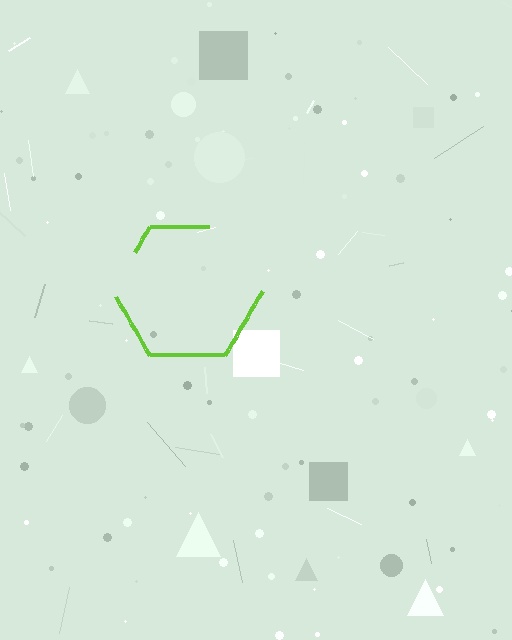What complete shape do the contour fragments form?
The contour fragments form a hexagon.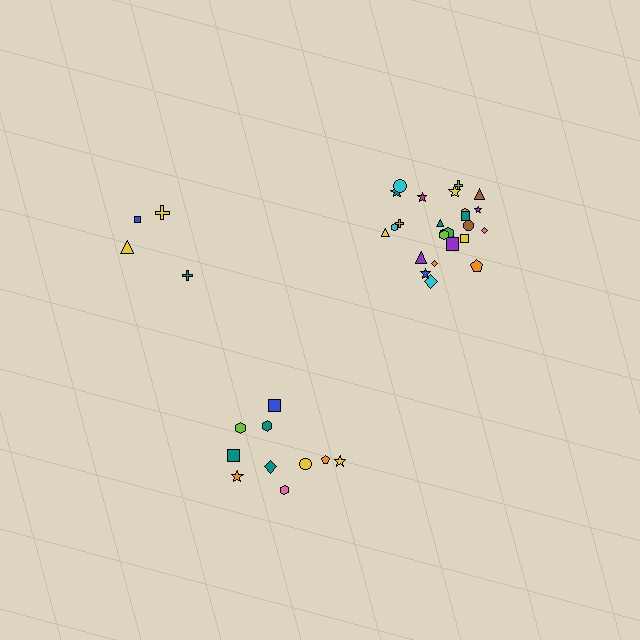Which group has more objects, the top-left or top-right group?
The top-right group.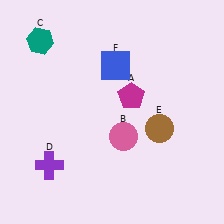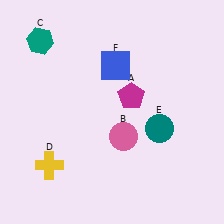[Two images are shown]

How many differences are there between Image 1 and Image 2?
There are 2 differences between the two images.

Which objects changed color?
D changed from purple to yellow. E changed from brown to teal.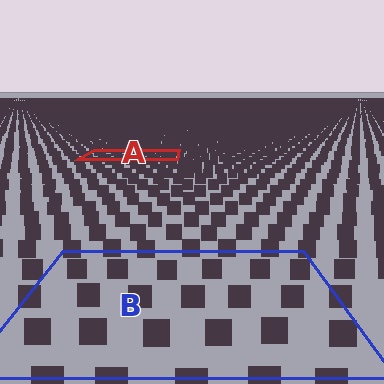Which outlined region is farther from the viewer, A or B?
Region A is farther from the viewer — the texture elements inside it appear smaller and more densely packed.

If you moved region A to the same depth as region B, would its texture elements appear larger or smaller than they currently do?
They would appear larger. At a closer depth, the same texture elements are projected at a bigger on-screen size.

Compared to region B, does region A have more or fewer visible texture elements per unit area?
Region A has more texture elements per unit area — they are packed more densely because it is farther away.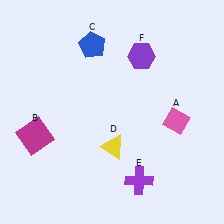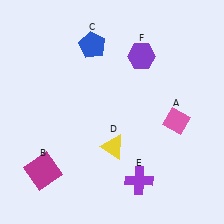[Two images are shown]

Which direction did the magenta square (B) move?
The magenta square (B) moved down.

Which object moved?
The magenta square (B) moved down.